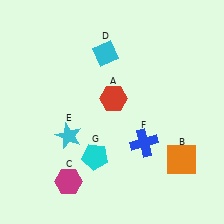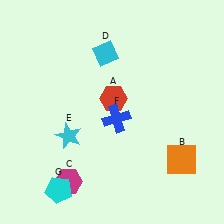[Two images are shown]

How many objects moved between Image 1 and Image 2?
2 objects moved between the two images.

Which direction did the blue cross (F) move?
The blue cross (F) moved left.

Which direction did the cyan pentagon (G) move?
The cyan pentagon (G) moved left.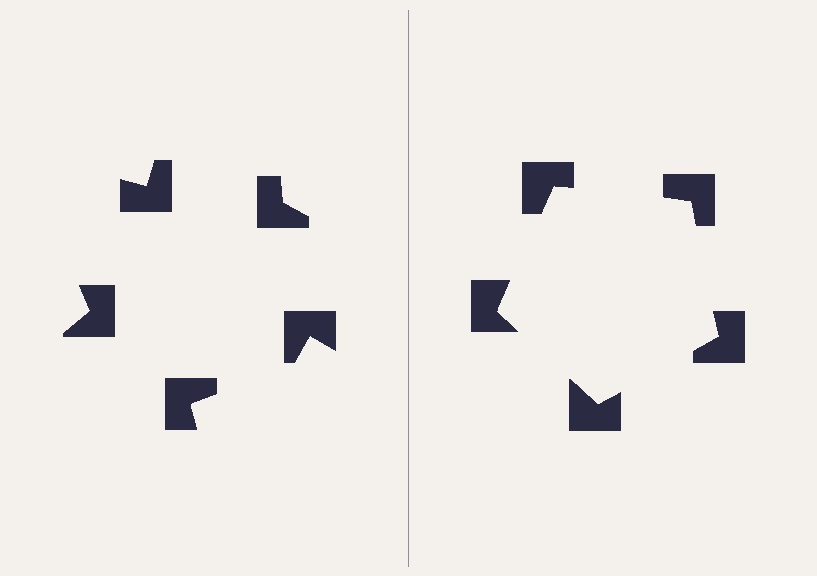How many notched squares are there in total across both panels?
10 — 5 on each side.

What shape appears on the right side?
An illusory pentagon.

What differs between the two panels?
The notched squares are positioned identically on both sides; only the wedge orientations differ. On the right they align to a pentagon; on the left they are misaligned.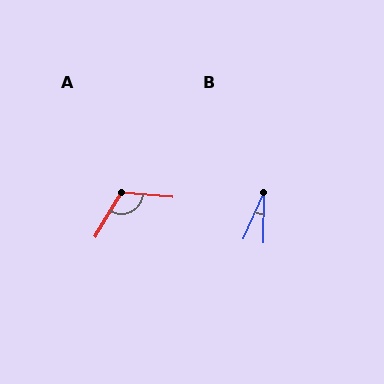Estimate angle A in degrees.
Approximately 115 degrees.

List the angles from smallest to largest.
B (23°), A (115°).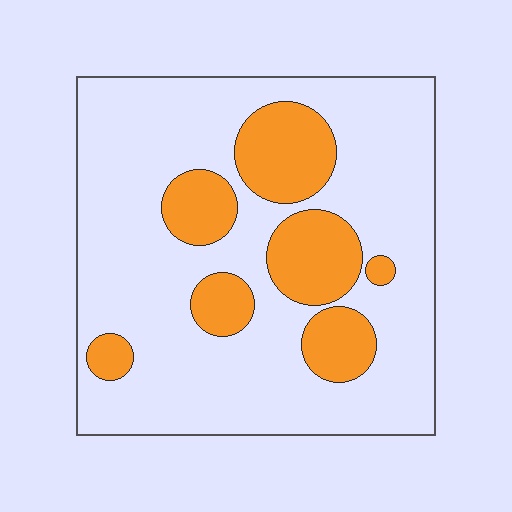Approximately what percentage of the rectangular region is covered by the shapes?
Approximately 25%.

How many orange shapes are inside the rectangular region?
7.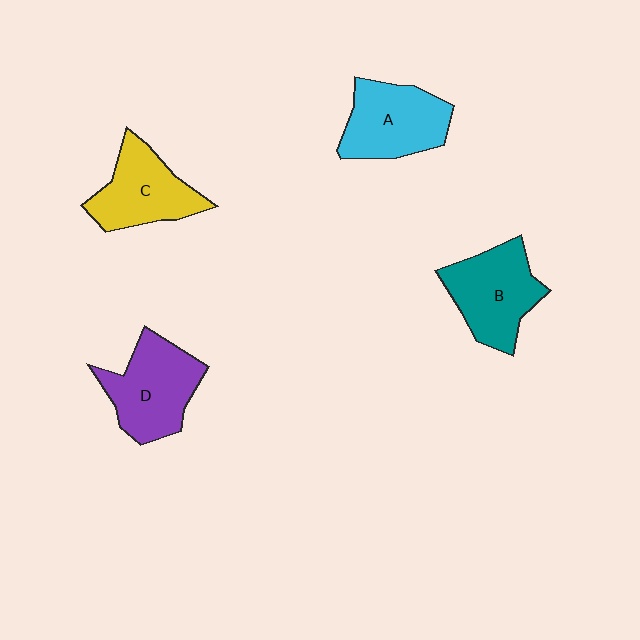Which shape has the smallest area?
Shape C (yellow).